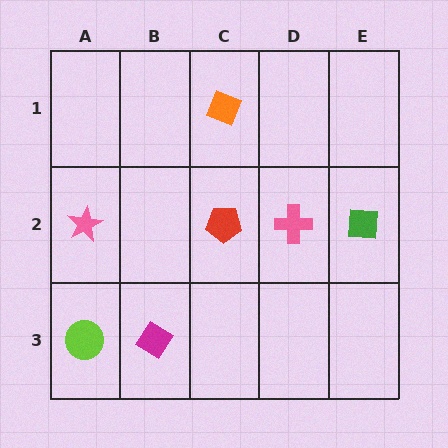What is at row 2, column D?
A pink cross.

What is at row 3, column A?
A lime circle.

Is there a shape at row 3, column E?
No, that cell is empty.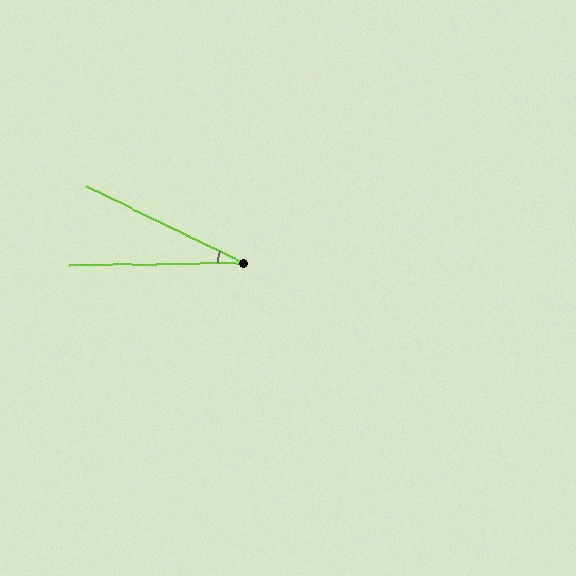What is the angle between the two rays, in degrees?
Approximately 27 degrees.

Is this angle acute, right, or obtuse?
It is acute.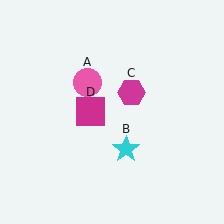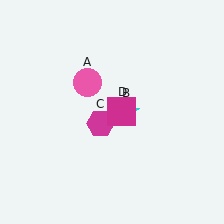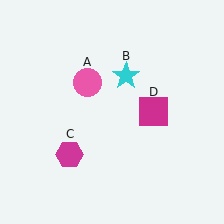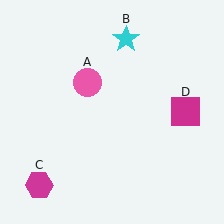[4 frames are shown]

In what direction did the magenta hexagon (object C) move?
The magenta hexagon (object C) moved down and to the left.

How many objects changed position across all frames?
3 objects changed position: cyan star (object B), magenta hexagon (object C), magenta square (object D).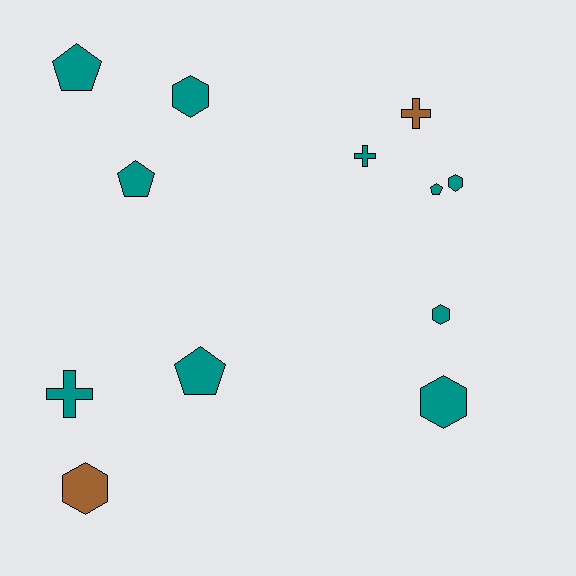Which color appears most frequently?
Teal, with 10 objects.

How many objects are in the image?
There are 12 objects.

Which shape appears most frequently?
Hexagon, with 5 objects.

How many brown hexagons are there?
There is 1 brown hexagon.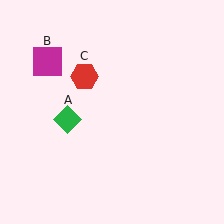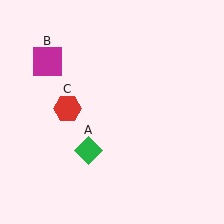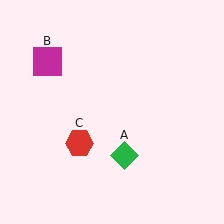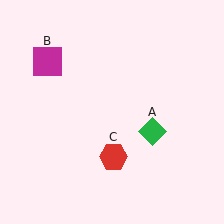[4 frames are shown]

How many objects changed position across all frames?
2 objects changed position: green diamond (object A), red hexagon (object C).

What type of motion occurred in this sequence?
The green diamond (object A), red hexagon (object C) rotated counterclockwise around the center of the scene.